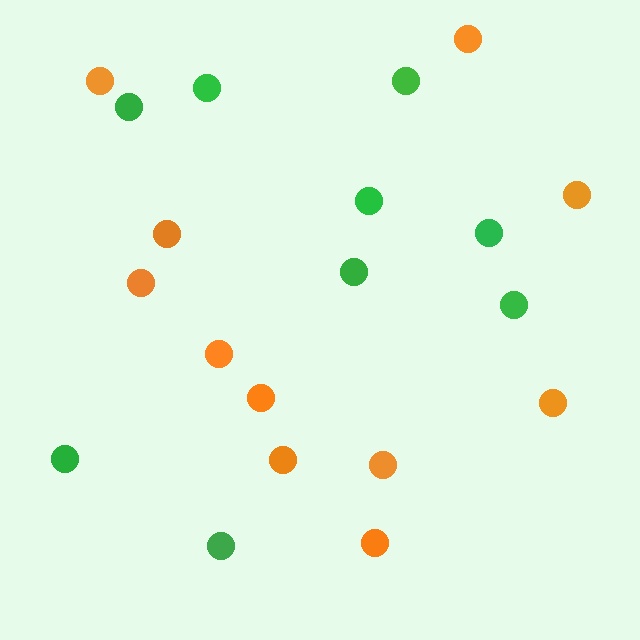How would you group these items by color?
There are 2 groups: one group of orange circles (11) and one group of green circles (9).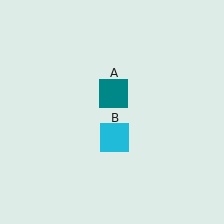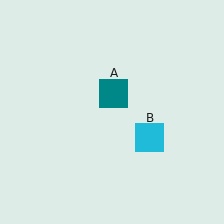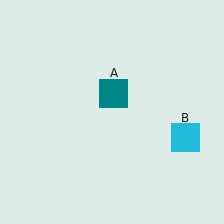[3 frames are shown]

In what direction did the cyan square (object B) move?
The cyan square (object B) moved right.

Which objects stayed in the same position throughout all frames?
Teal square (object A) remained stationary.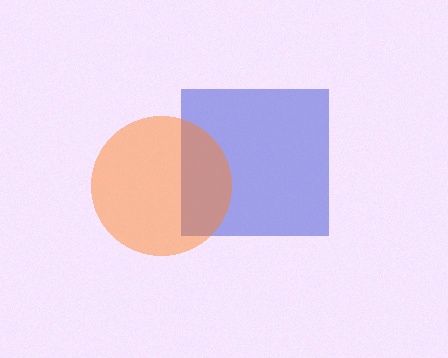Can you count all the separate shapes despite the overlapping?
Yes, there are 2 separate shapes.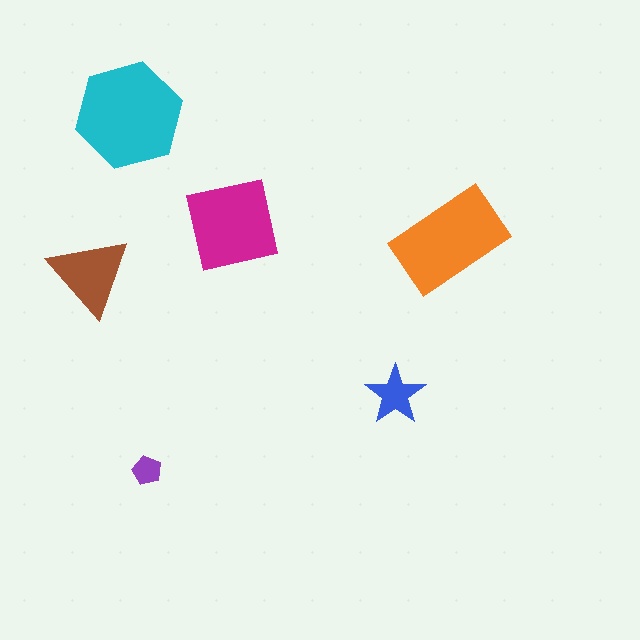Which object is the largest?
The cyan hexagon.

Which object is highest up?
The cyan hexagon is topmost.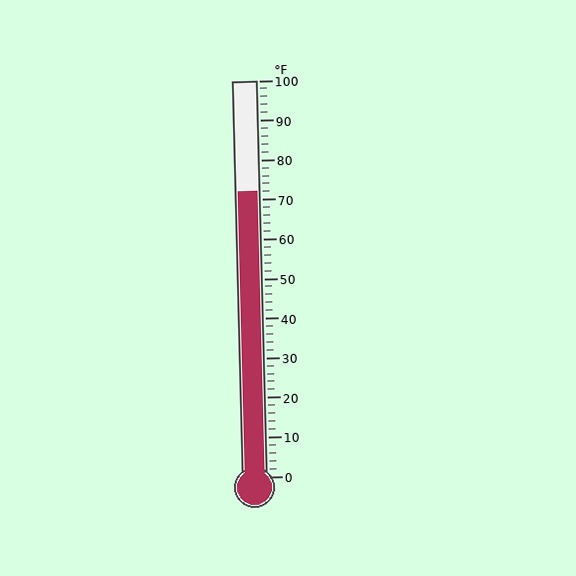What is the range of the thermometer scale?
The thermometer scale ranges from 0°F to 100°F.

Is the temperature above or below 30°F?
The temperature is above 30°F.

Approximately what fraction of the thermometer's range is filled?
The thermometer is filled to approximately 70% of its range.